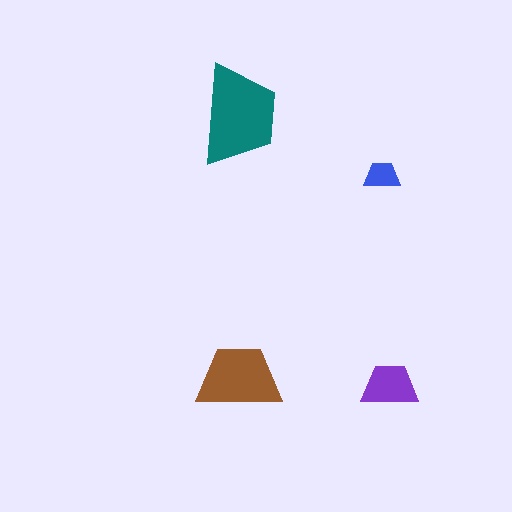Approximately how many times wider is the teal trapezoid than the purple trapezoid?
About 2 times wider.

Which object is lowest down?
The purple trapezoid is bottommost.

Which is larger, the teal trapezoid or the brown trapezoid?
The teal one.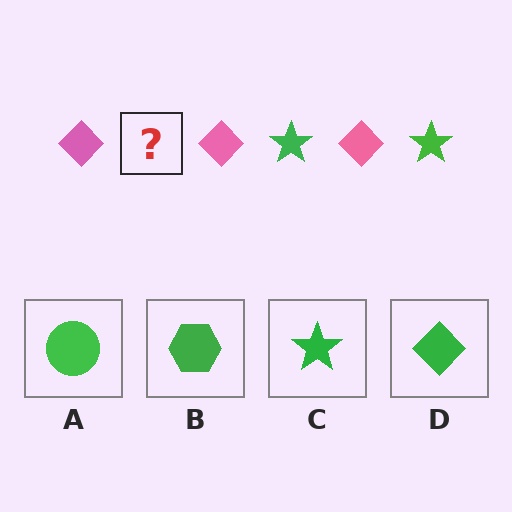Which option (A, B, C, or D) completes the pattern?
C.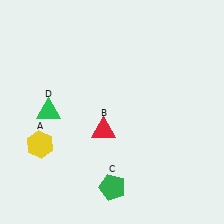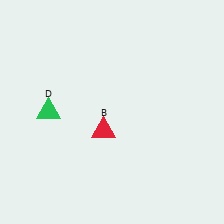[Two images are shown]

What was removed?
The yellow hexagon (A), the green pentagon (C) were removed in Image 2.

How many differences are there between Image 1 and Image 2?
There are 2 differences between the two images.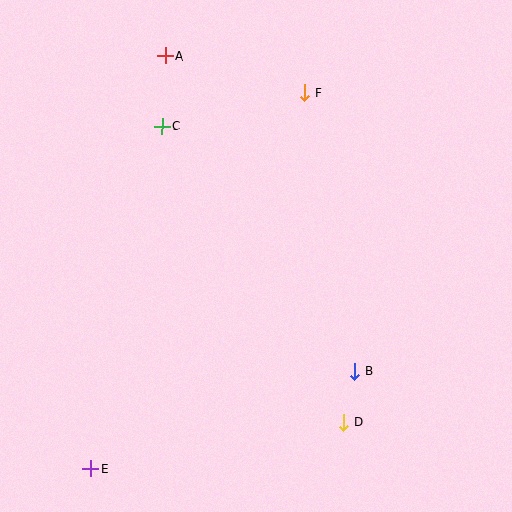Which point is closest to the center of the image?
Point B at (355, 371) is closest to the center.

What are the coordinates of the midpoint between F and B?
The midpoint between F and B is at (330, 232).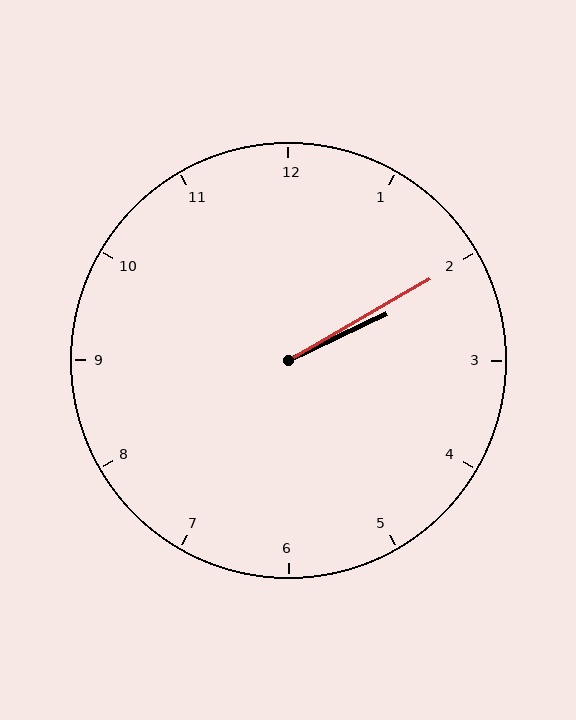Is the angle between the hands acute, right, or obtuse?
It is acute.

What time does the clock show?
2:10.